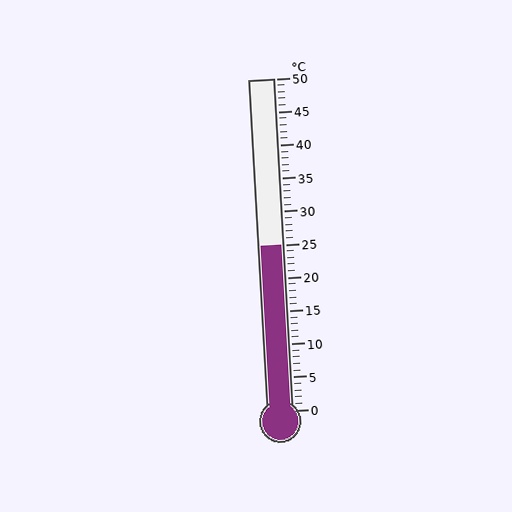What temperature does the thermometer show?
The thermometer shows approximately 25°C.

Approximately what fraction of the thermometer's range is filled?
The thermometer is filled to approximately 50% of its range.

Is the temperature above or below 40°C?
The temperature is below 40°C.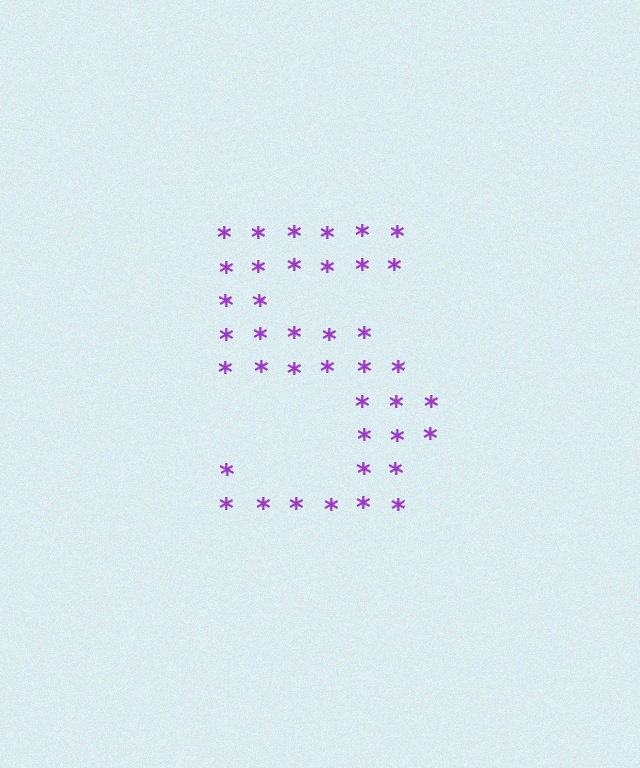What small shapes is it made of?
It is made of small asterisks.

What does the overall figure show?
The overall figure shows the digit 5.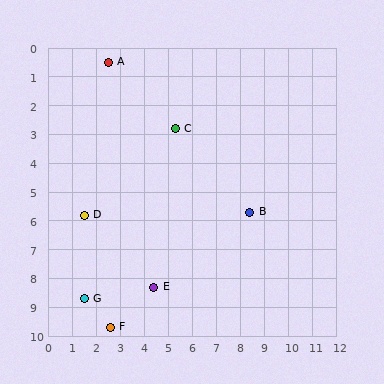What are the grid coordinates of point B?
Point B is at approximately (8.4, 5.7).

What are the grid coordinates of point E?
Point E is at approximately (4.4, 8.3).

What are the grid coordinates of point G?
Point G is at approximately (1.5, 8.7).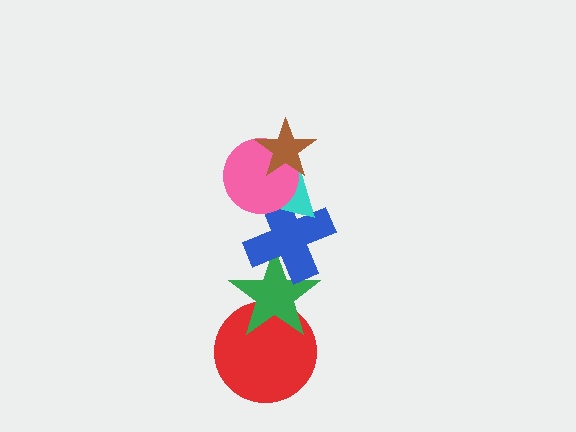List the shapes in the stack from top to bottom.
From top to bottom: the brown star, the pink circle, the cyan triangle, the blue cross, the green star, the red circle.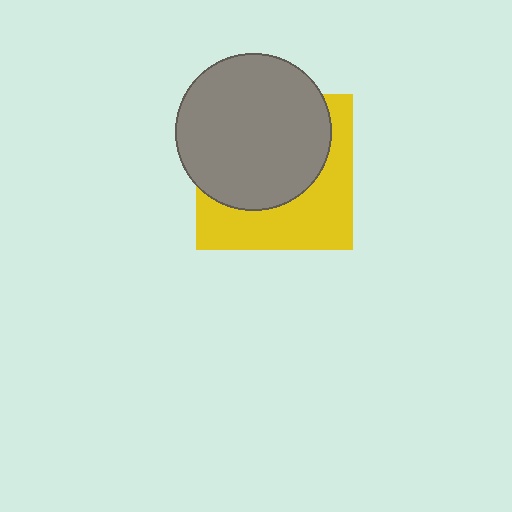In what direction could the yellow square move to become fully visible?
The yellow square could move down. That would shift it out from behind the gray circle entirely.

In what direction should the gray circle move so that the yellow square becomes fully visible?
The gray circle should move up. That is the shortest direction to clear the overlap and leave the yellow square fully visible.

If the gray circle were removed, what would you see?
You would see the complete yellow square.